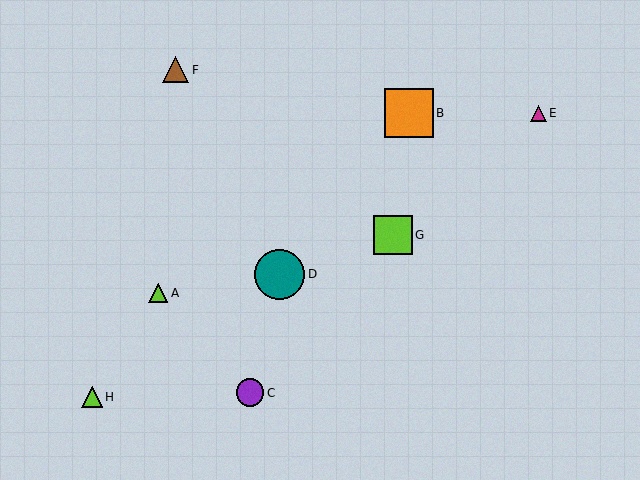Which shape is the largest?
The teal circle (labeled D) is the largest.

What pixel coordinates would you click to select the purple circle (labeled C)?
Click at (250, 393) to select the purple circle C.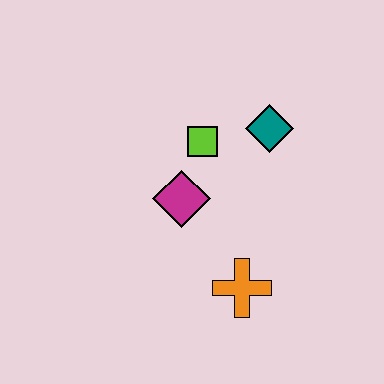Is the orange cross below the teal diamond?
Yes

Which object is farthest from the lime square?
The orange cross is farthest from the lime square.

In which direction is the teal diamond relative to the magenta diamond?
The teal diamond is to the right of the magenta diamond.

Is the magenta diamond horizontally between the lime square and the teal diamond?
No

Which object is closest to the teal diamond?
The lime square is closest to the teal diamond.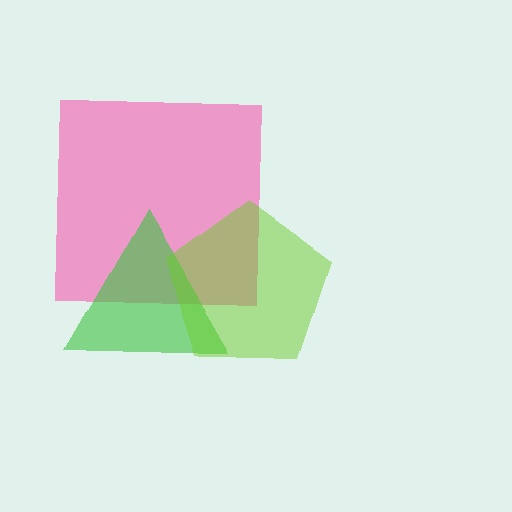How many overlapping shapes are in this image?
There are 3 overlapping shapes in the image.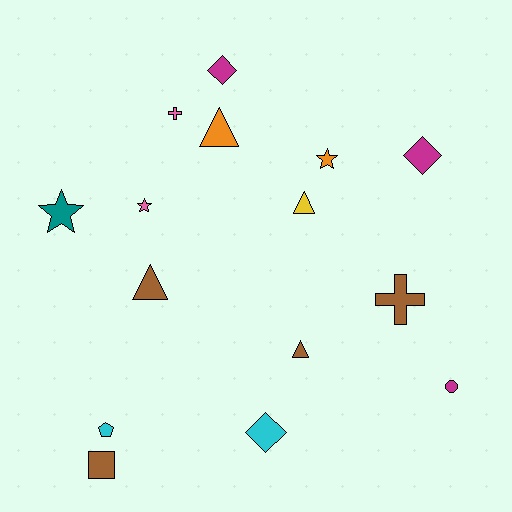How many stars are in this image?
There are 3 stars.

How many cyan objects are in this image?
There are 2 cyan objects.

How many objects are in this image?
There are 15 objects.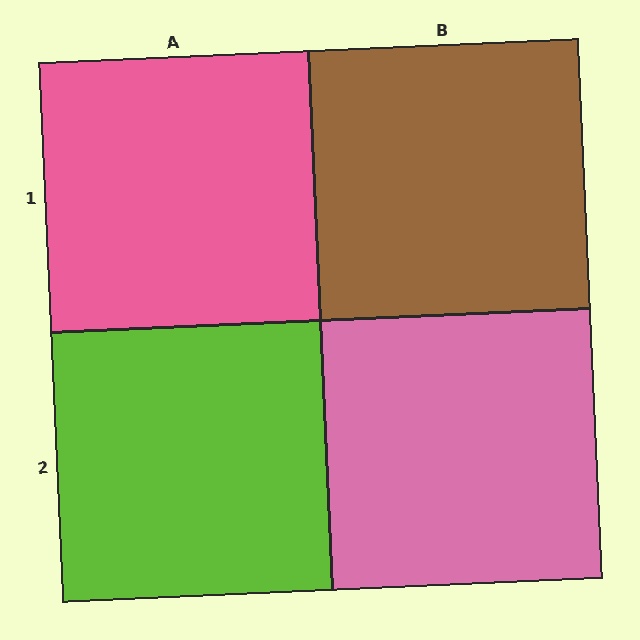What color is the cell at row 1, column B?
Brown.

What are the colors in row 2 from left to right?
Lime, pink.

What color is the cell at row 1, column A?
Pink.